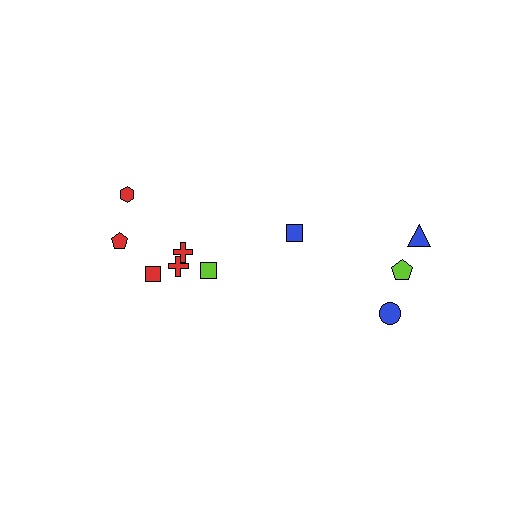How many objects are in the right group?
There are 4 objects.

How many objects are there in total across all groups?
There are 10 objects.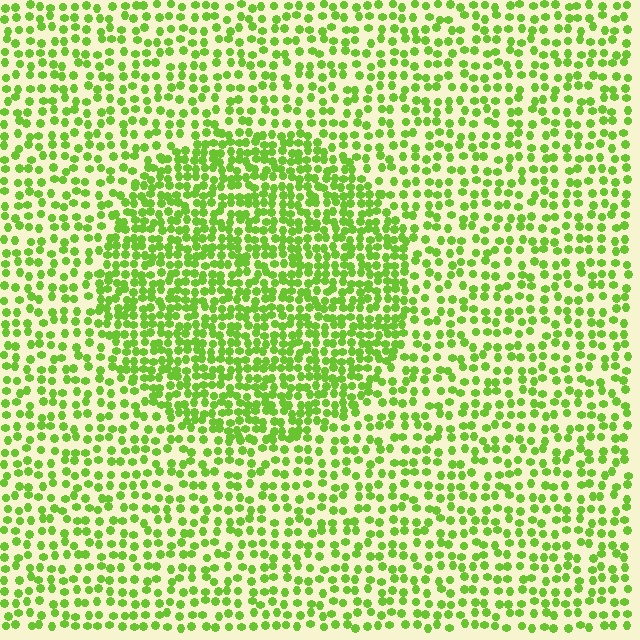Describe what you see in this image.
The image contains small lime elements arranged at two different densities. A circle-shaped region is visible where the elements are more densely packed than the surrounding area.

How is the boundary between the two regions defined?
The boundary is defined by a change in element density (approximately 1.8x ratio). All elements are the same color, size, and shape.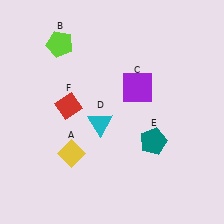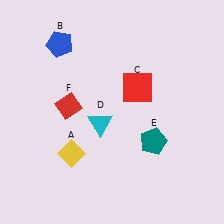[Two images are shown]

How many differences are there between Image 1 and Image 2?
There are 2 differences between the two images.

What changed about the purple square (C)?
In Image 1, C is purple. In Image 2, it changed to red.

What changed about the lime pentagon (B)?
In Image 1, B is lime. In Image 2, it changed to blue.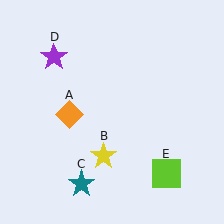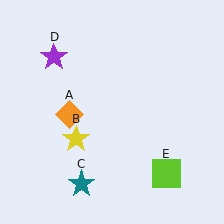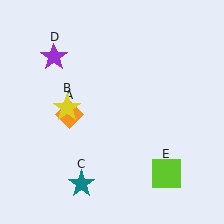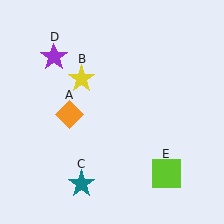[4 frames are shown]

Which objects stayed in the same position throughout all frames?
Orange diamond (object A) and teal star (object C) and purple star (object D) and lime square (object E) remained stationary.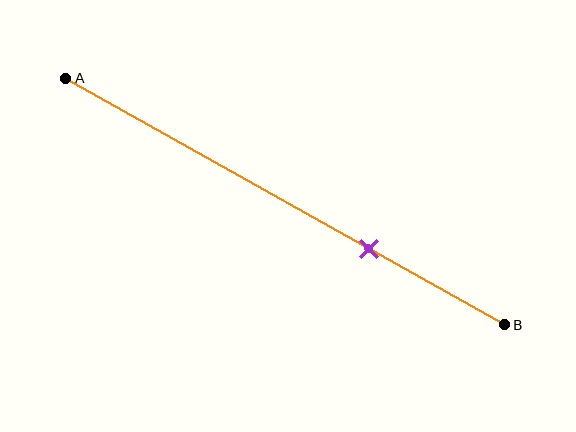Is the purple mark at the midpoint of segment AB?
No, the mark is at about 70% from A, not at the 50% midpoint.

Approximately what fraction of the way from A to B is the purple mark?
The purple mark is approximately 70% of the way from A to B.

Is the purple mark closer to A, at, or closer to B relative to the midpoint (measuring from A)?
The purple mark is closer to point B than the midpoint of segment AB.